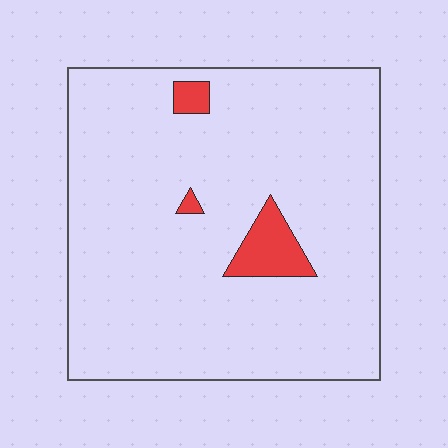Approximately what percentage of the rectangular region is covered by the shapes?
Approximately 5%.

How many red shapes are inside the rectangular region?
3.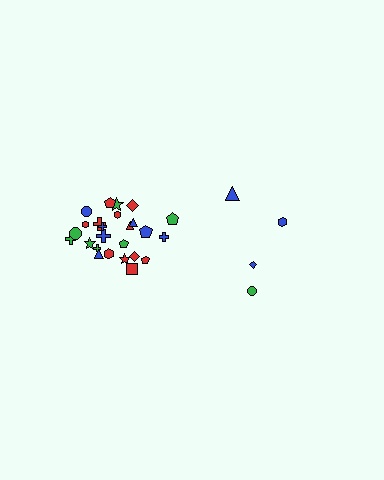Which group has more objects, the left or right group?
The left group.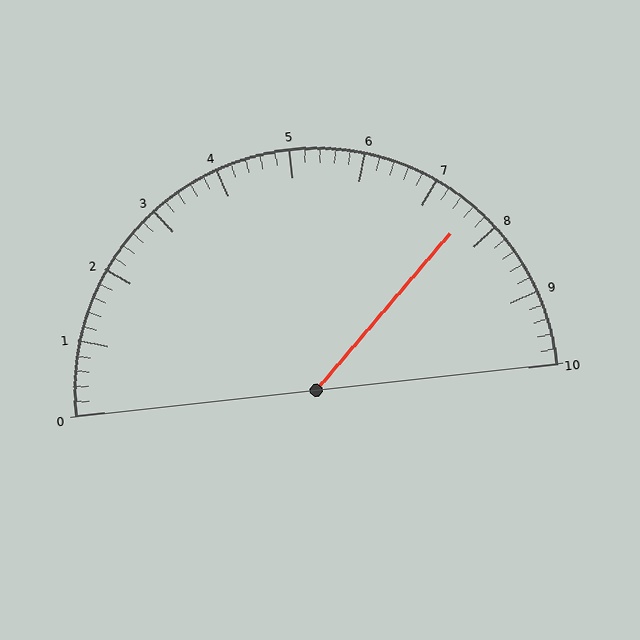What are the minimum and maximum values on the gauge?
The gauge ranges from 0 to 10.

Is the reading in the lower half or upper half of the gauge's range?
The reading is in the upper half of the range (0 to 10).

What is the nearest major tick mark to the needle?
The nearest major tick mark is 8.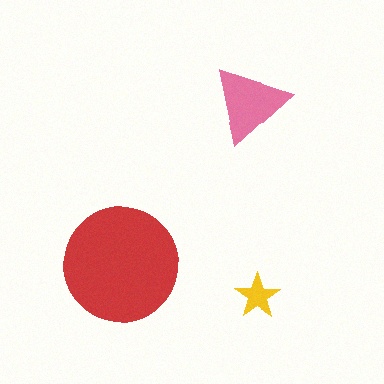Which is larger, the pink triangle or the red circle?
The red circle.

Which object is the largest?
The red circle.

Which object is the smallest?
The yellow star.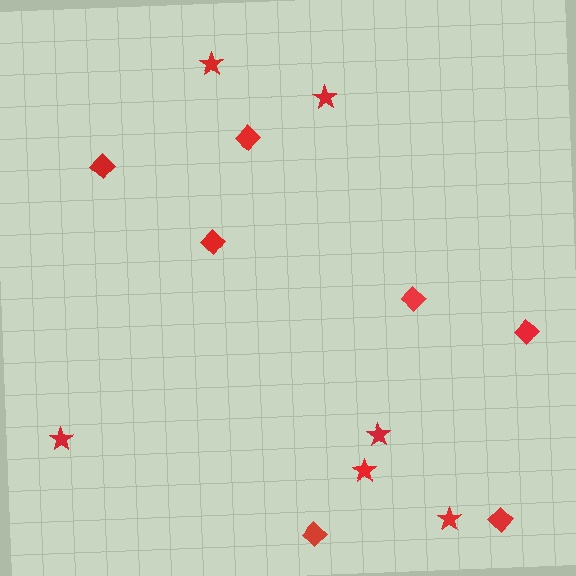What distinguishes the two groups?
There are 2 groups: one group of stars (6) and one group of diamonds (7).